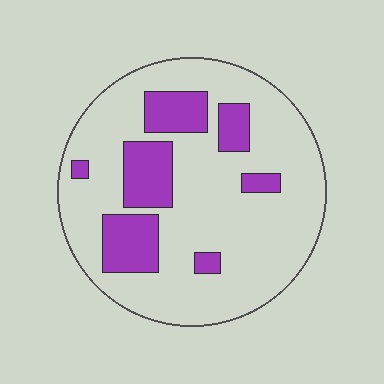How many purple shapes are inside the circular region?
7.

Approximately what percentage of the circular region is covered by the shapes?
Approximately 20%.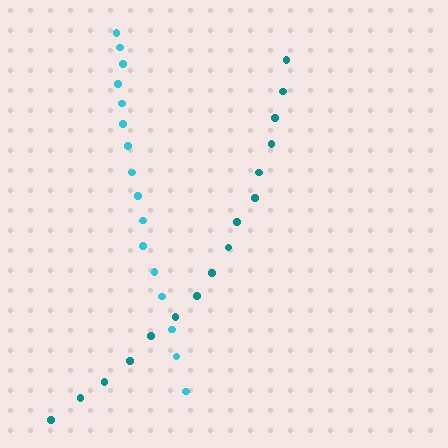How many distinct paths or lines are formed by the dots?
There are 2 distinct paths.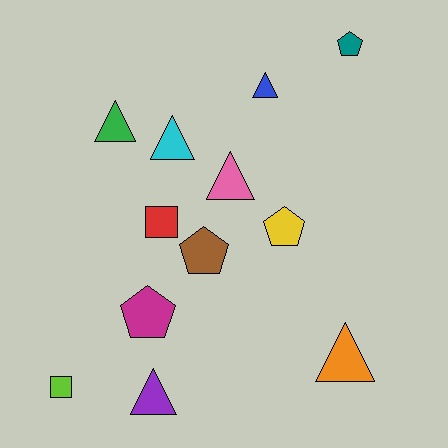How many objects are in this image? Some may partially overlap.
There are 12 objects.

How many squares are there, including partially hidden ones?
There are 2 squares.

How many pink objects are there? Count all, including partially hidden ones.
There is 1 pink object.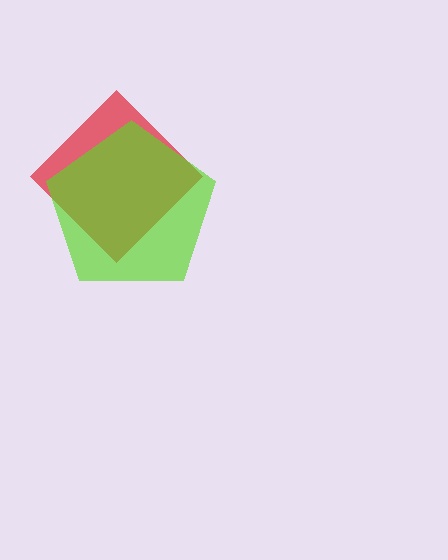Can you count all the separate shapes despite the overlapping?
Yes, there are 2 separate shapes.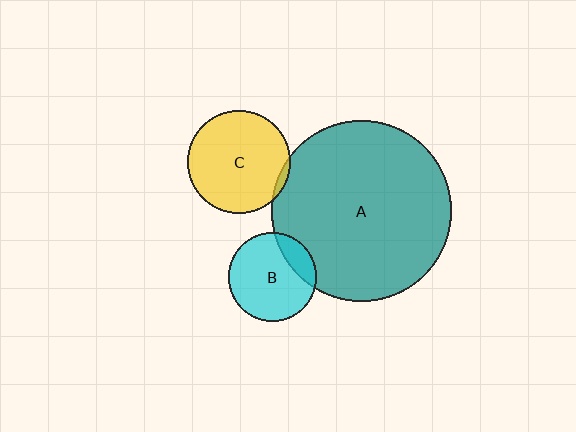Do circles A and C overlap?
Yes.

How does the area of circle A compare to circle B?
Approximately 4.1 times.